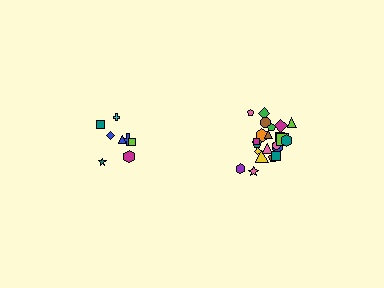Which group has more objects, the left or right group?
The right group.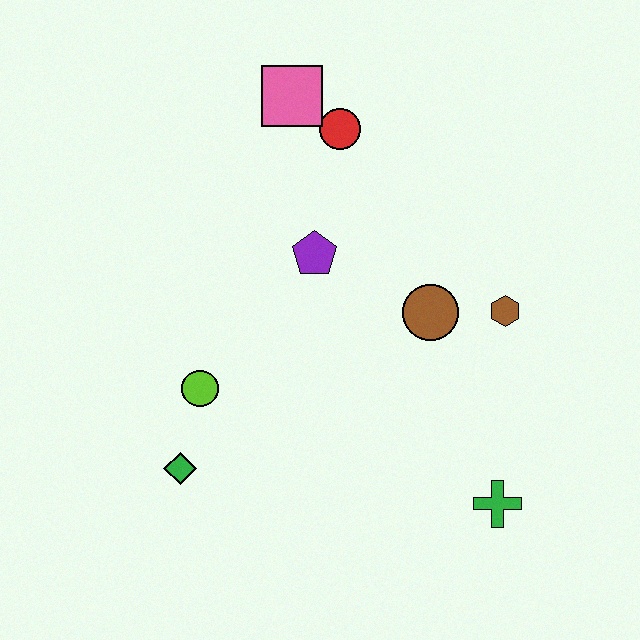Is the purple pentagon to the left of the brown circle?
Yes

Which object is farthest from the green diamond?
The pink square is farthest from the green diamond.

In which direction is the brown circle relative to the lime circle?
The brown circle is to the right of the lime circle.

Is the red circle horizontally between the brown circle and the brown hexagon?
No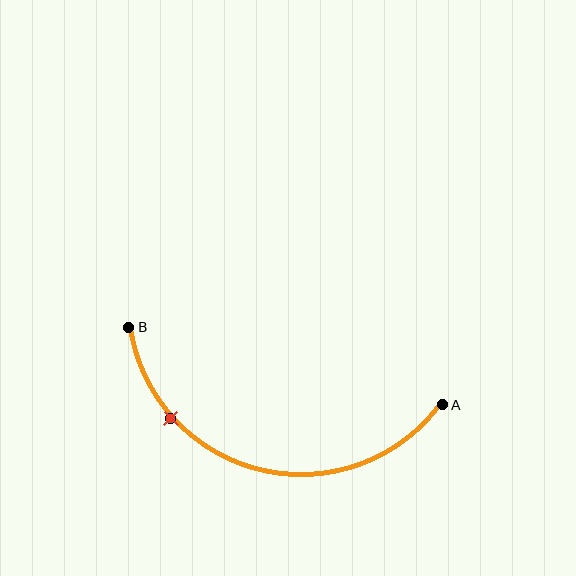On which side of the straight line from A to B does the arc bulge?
The arc bulges below the straight line connecting A and B.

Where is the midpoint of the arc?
The arc midpoint is the point on the curve farthest from the straight line joining A and B. It sits below that line.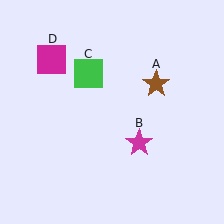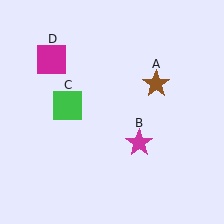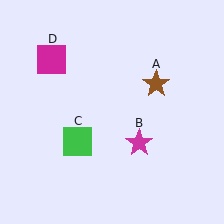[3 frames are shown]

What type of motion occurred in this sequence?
The green square (object C) rotated counterclockwise around the center of the scene.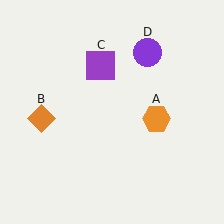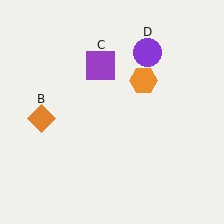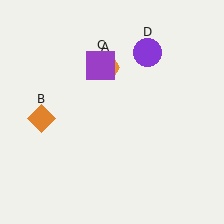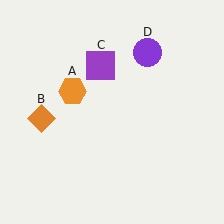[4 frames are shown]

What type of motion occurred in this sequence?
The orange hexagon (object A) rotated counterclockwise around the center of the scene.